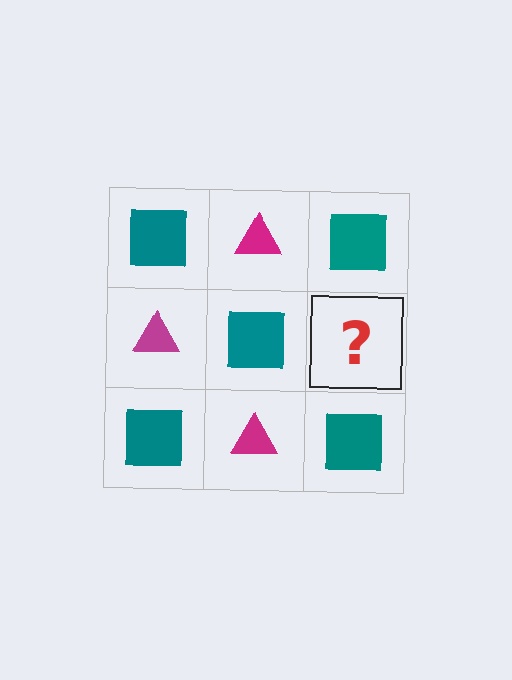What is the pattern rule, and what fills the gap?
The rule is that it alternates teal square and magenta triangle in a checkerboard pattern. The gap should be filled with a magenta triangle.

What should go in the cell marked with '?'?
The missing cell should contain a magenta triangle.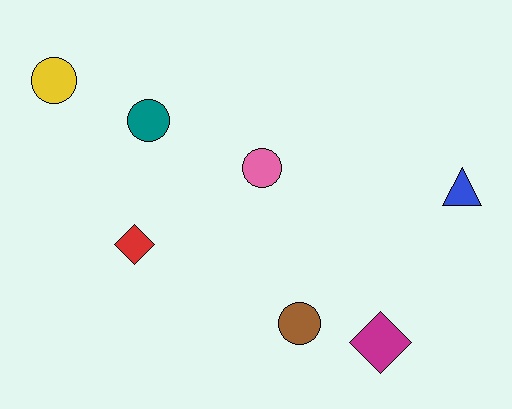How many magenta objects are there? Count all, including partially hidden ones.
There is 1 magenta object.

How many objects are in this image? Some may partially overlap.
There are 7 objects.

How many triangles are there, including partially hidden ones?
There is 1 triangle.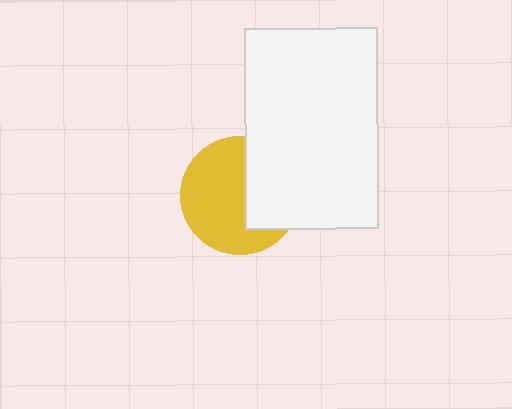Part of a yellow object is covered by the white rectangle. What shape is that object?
It is a circle.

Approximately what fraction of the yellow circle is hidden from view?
Roughly 38% of the yellow circle is hidden behind the white rectangle.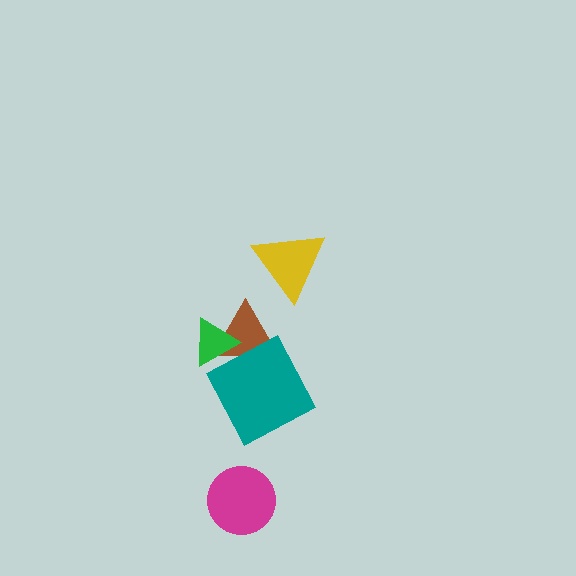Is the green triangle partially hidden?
No, no other shape covers it.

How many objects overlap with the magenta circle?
0 objects overlap with the magenta circle.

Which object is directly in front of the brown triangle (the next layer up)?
The teal square is directly in front of the brown triangle.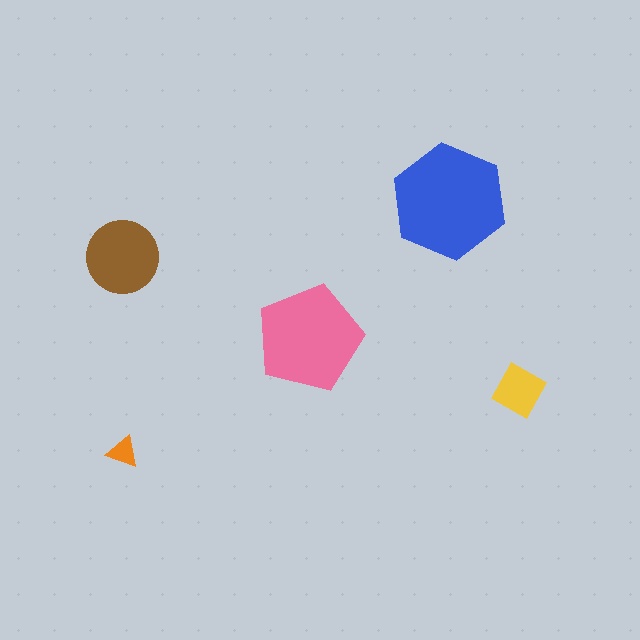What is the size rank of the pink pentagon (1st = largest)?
2nd.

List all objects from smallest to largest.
The orange triangle, the yellow square, the brown circle, the pink pentagon, the blue hexagon.